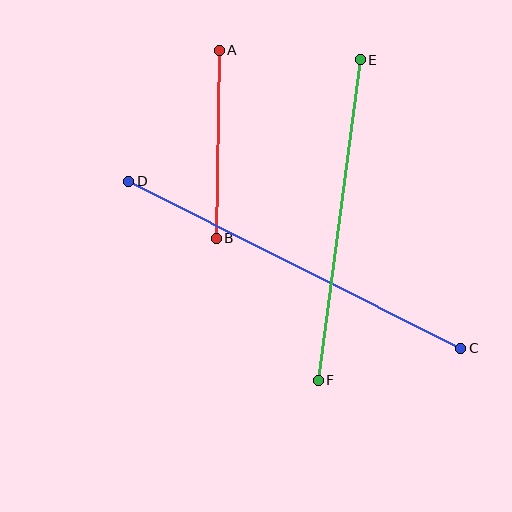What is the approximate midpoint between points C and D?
The midpoint is at approximately (295, 265) pixels.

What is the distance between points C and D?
The distance is approximately 372 pixels.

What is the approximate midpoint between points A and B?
The midpoint is at approximately (218, 144) pixels.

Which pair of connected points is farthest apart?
Points C and D are farthest apart.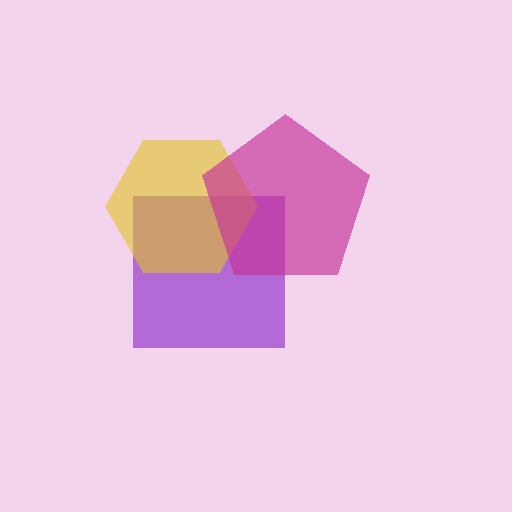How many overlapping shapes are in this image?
There are 3 overlapping shapes in the image.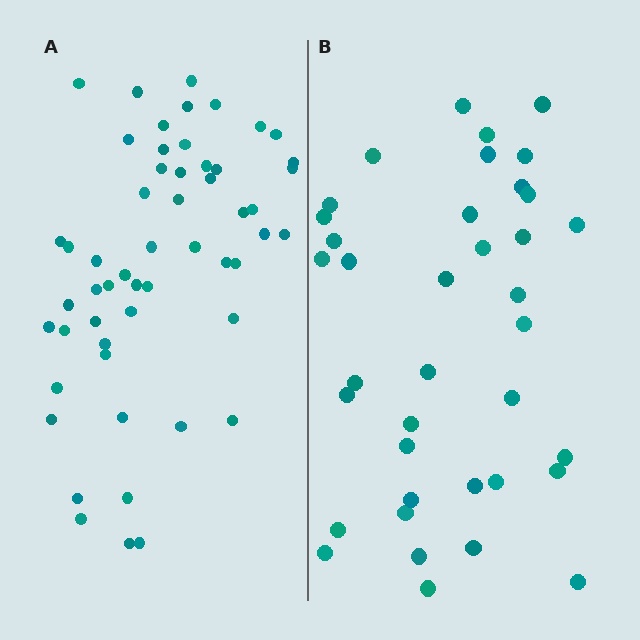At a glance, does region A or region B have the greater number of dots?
Region A (the left region) has more dots.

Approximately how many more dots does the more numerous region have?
Region A has approximately 15 more dots than region B.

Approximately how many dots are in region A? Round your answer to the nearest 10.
About 50 dots. (The exact count is 54, which rounds to 50.)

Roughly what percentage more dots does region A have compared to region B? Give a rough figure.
About 40% more.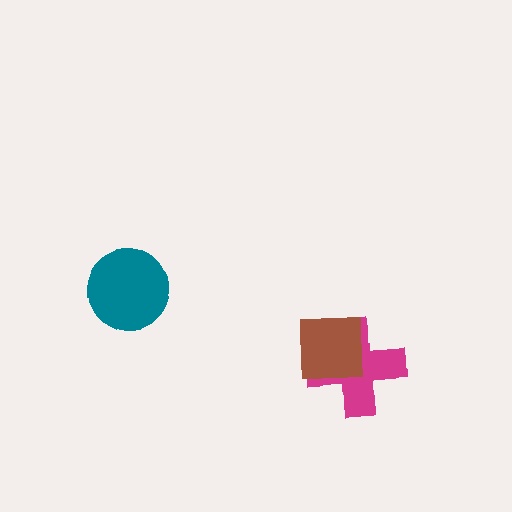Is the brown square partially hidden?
No, no other shape covers it.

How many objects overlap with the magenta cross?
1 object overlaps with the magenta cross.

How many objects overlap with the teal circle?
0 objects overlap with the teal circle.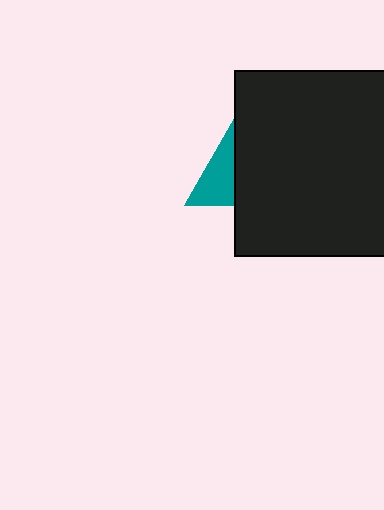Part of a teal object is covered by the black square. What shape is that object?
It is a triangle.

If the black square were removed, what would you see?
You would see the complete teal triangle.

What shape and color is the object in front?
The object in front is a black square.